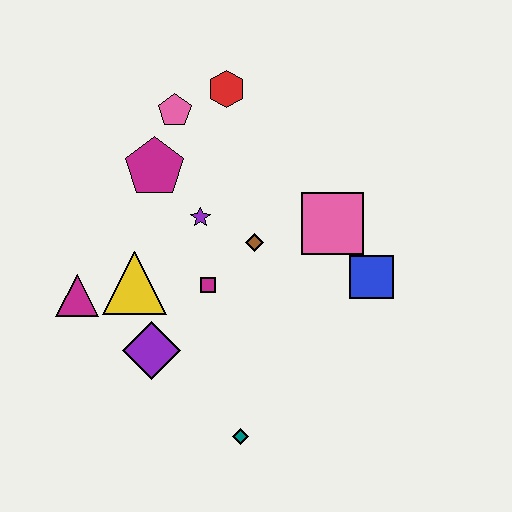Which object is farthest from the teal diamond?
The red hexagon is farthest from the teal diamond.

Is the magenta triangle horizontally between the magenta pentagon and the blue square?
No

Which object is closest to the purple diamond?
The yellow triangle is closest to the purple diamond.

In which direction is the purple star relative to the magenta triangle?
The purple star is to the right of the magenta triangle.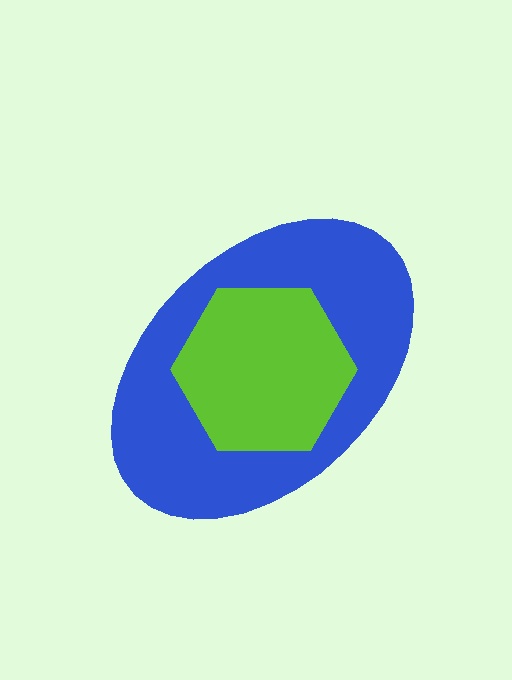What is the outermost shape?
The blue ellipse.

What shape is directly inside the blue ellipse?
The lime hexagon.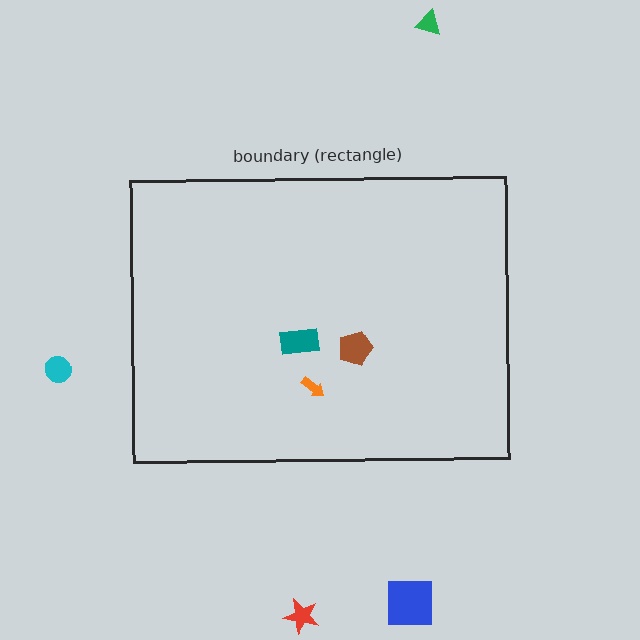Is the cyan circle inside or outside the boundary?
Outside.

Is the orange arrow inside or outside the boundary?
Inside.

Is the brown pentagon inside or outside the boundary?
Inside.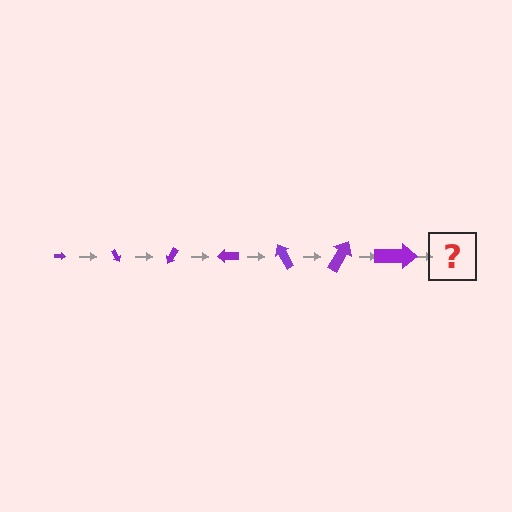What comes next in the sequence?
The next element should be an arrow, larger than the previous one and rotated 420 degrees from the start.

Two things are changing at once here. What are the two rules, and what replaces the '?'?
The two rules are that the arrow grows larger each step and it rotates 60 degrees each step. The '?' should be an arrow, larger than the previous one and rotated 420 degrees from the start.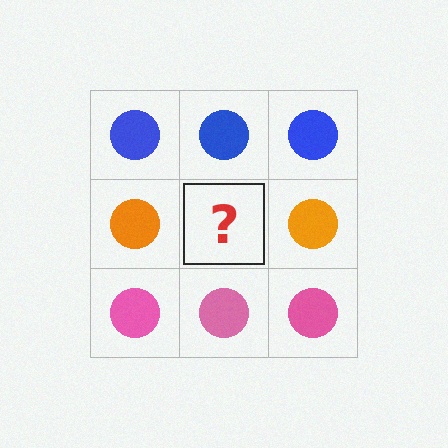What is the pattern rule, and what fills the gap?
The rule is that each row has a consistent color. The gap should be filled with an orange circle.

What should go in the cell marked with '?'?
The missing cell should contain an orange circle.